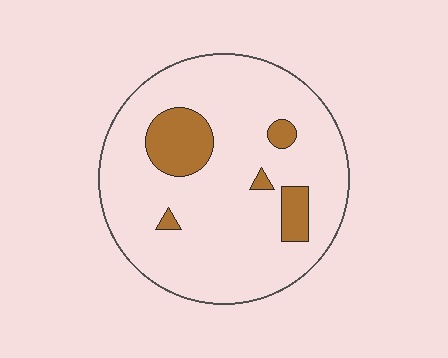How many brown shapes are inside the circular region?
5.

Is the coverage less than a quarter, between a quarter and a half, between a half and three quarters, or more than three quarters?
Less than a quarter.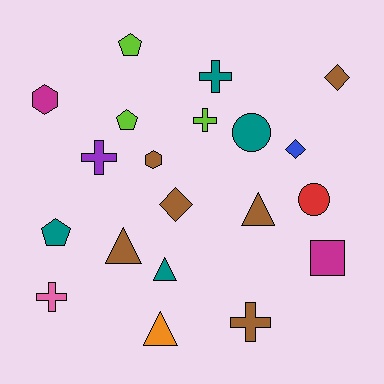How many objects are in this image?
There are 20 objects.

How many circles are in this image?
There are 2 circles.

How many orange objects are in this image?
There is 1 orange object.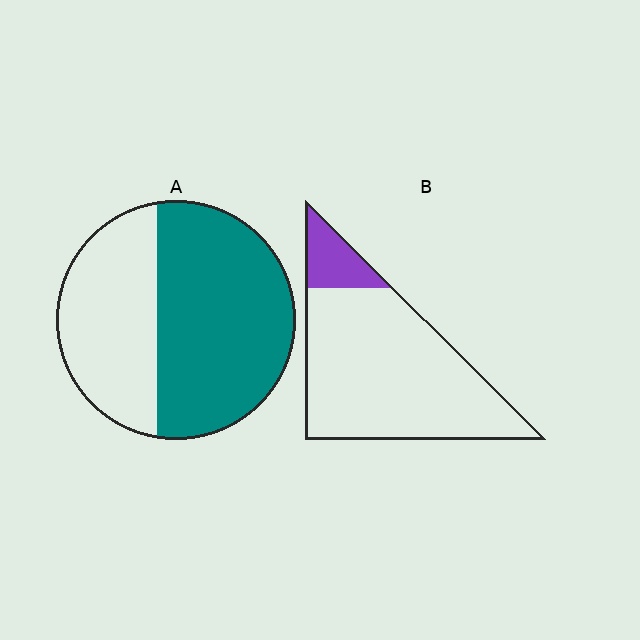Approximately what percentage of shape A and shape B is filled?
A is approximately 60% and B is approximately 15%.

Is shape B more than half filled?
No.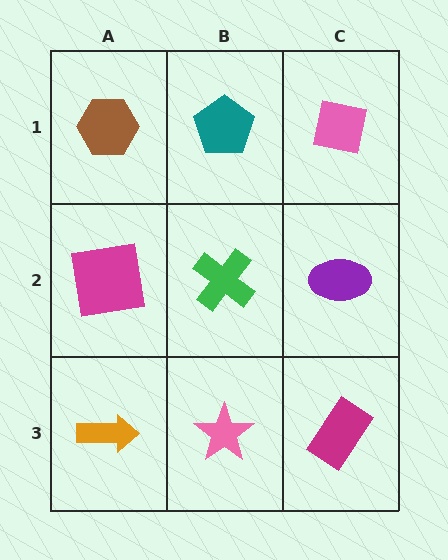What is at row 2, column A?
A magenta square.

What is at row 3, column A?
An orange arrow.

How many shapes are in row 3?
3 shapes.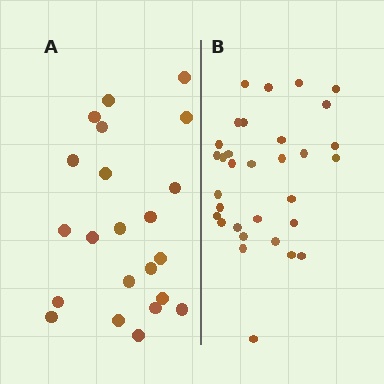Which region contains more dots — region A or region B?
Region B (the right region) has more dots.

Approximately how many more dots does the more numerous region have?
Region B has roughly 10 or so more dots than region A.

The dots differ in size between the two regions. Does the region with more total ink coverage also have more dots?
No. Region A has more total ink coverage because its dots are larger, but region B actually contains more individual dots. Total area can be misleading — the number of items is what matters here.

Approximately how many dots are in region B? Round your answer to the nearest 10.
About 30 dots. (The exact count is 32, which rounds to 30.)